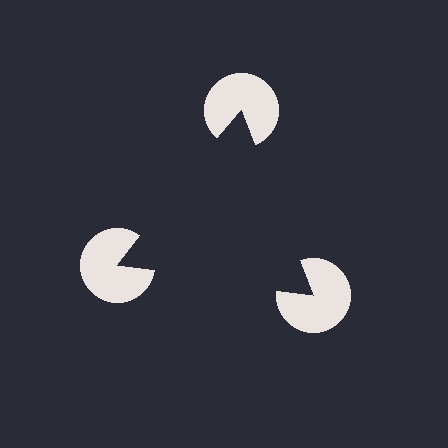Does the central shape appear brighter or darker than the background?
It typically appears slightly darker than the background, even though no actual brightness change is drawn.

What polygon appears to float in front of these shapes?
An illusory triangle — its edges are inferred from the aligned wedge cuts in the pac-man discs, not physically drawn.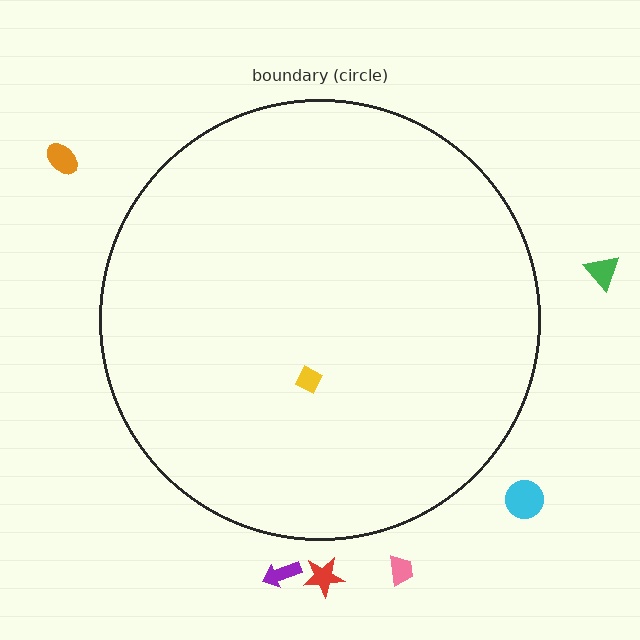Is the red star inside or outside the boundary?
Outside.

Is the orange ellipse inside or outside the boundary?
Outside.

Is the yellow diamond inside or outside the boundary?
Inside.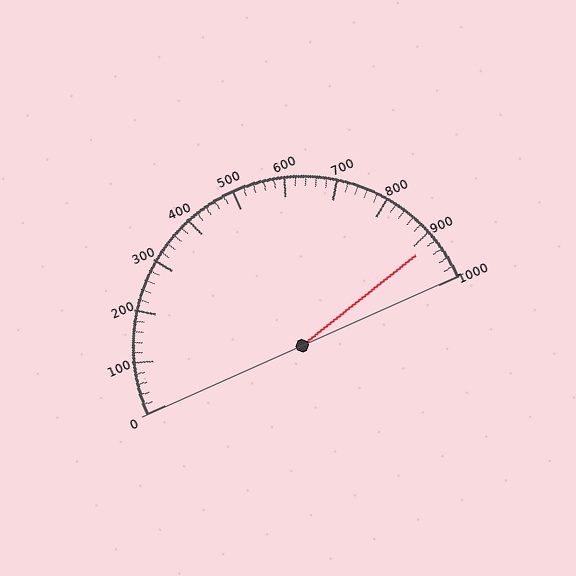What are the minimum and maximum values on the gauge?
The gauge ranges from 0 to 1000.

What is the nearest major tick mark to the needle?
The nearest major tick mark is 900.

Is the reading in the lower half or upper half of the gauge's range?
The reading is in the upper half of the range (0 to 1000).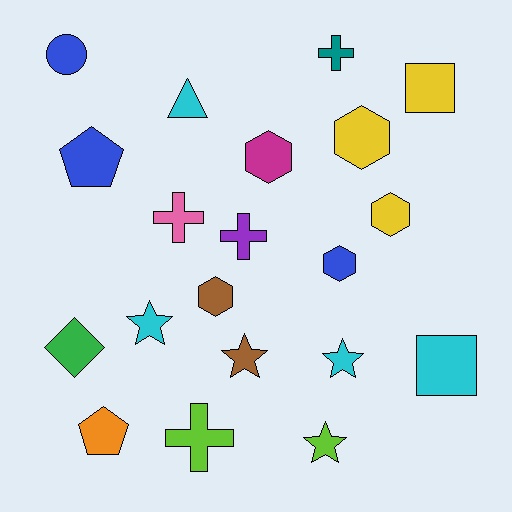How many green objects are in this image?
There is 1 green object.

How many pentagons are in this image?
There are 2 pentagons.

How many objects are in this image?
There are 20 objects.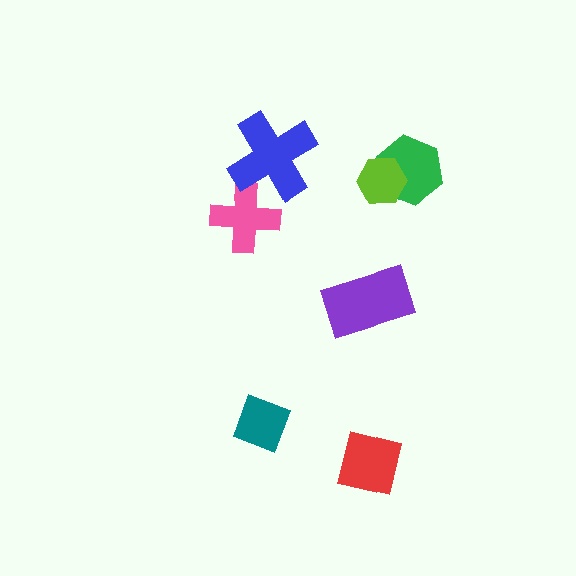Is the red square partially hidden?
No, no other shape covers it.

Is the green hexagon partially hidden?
Yes, it is partially covered by another shape.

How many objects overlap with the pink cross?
1 object overlaps with the pink cross.